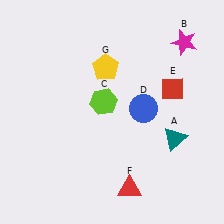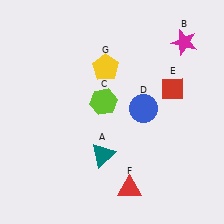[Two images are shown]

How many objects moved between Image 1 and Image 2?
1 object moved between the two images.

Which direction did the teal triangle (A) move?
The teal triangle (A) moved left.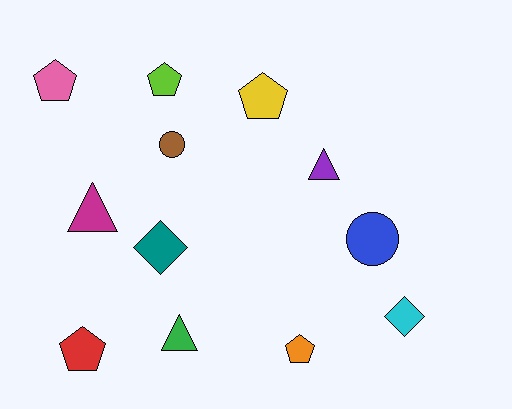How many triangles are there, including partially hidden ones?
There are 3 triangles.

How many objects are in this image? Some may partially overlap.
There are 12 objects.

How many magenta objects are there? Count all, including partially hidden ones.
There is 1 magenta object.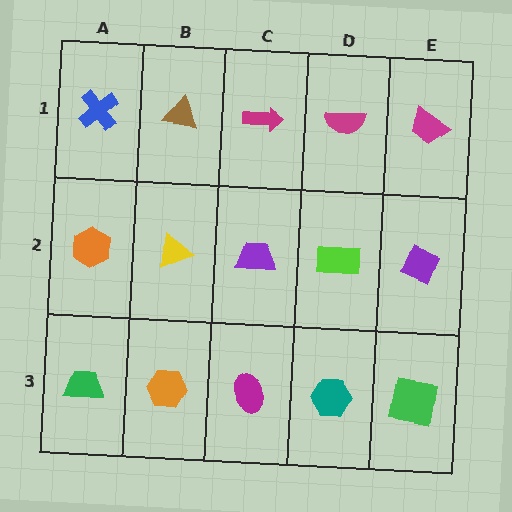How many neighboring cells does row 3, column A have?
2.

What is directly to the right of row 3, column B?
A magenta ellipse.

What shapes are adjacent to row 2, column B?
A brown triangle (row 1, column B), an orange hexagon (row 3, column B), an orange hexagon (row 2, column A), a purple trapezoid (row 2, column C).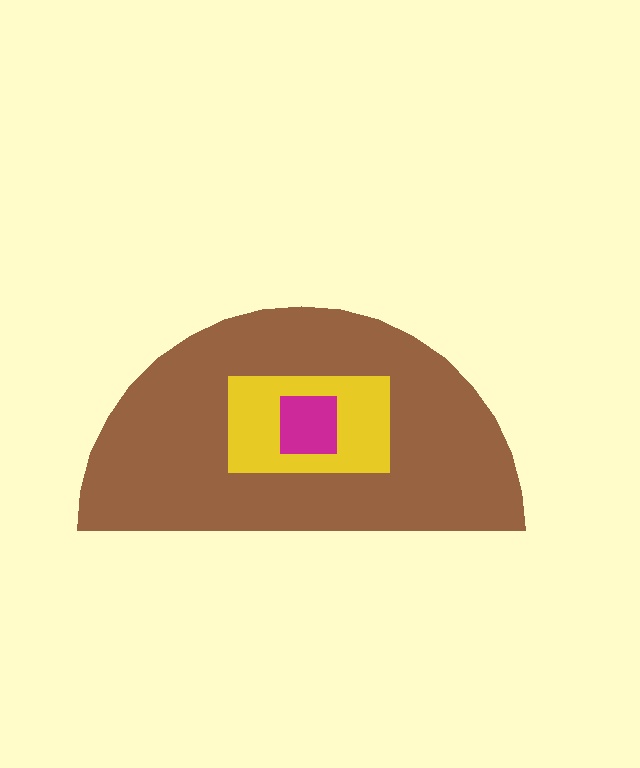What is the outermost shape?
The brown semicircle.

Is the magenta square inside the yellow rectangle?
Yes.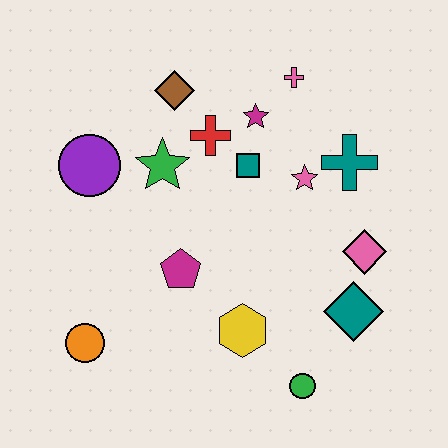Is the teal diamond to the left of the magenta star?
No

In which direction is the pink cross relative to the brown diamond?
The pink cross is to the right of the brown diamond.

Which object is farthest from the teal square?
The orange circle is farthest from the teal square.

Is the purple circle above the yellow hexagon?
Yes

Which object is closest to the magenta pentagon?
The yellow hexagon is closest to the magenta pentagon.